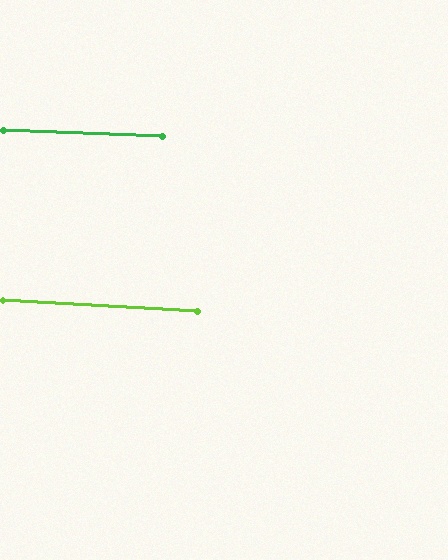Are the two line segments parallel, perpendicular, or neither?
Parallel — their directions differ by only 1.0°.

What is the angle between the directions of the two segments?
Approximately 1 degree.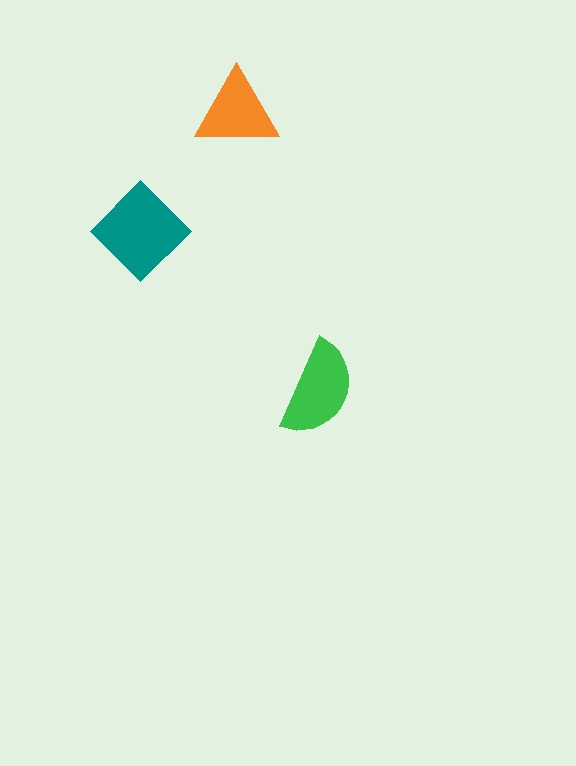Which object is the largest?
The teal diamond.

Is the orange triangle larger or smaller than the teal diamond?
Smaller.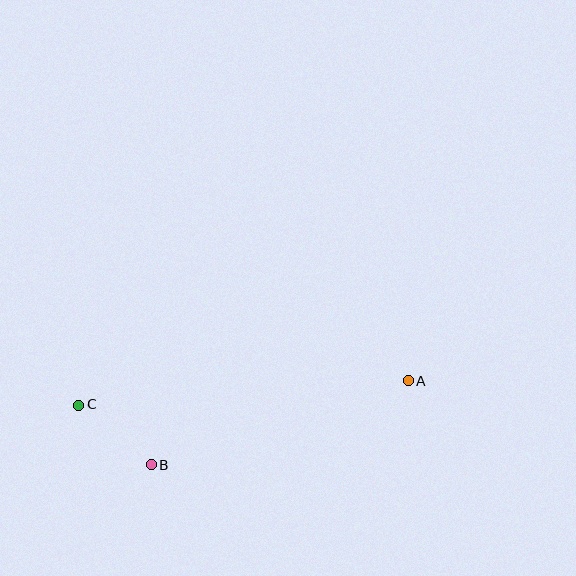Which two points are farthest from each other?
Points A and C are farthest from each other.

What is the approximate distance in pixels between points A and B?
The distance between A and B is approximately 270 pixels.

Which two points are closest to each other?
Points B and C are closest to each other.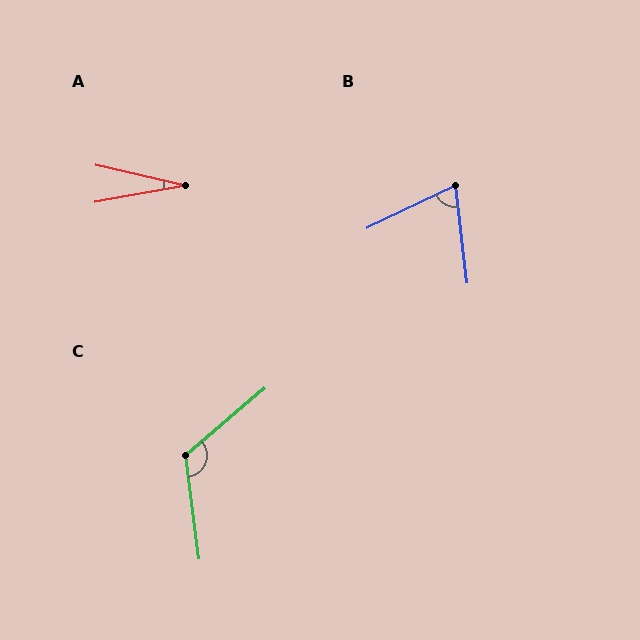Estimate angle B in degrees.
Approximately 71 degrees.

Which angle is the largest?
C, at approximately 123 degrees.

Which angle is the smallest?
A, at approximately 23 degrees.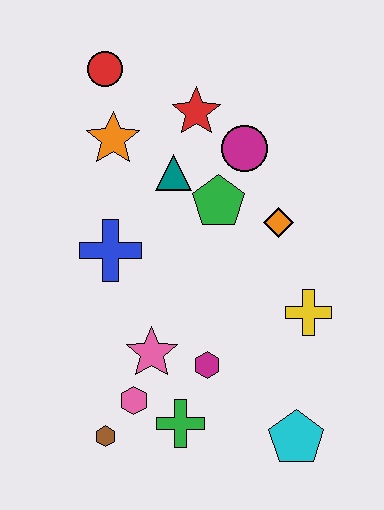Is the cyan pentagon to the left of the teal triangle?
No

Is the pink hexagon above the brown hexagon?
Yes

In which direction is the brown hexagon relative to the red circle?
The brown hexagon is below the red circle.